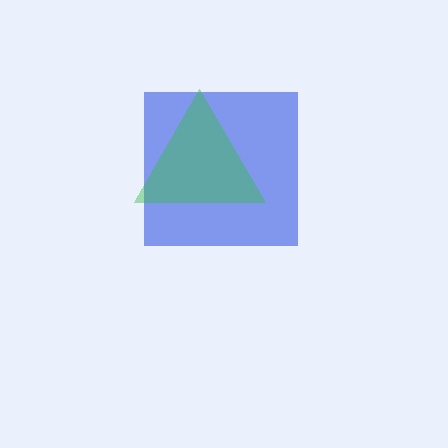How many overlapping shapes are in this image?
There are 2 overlapping shapes in the image.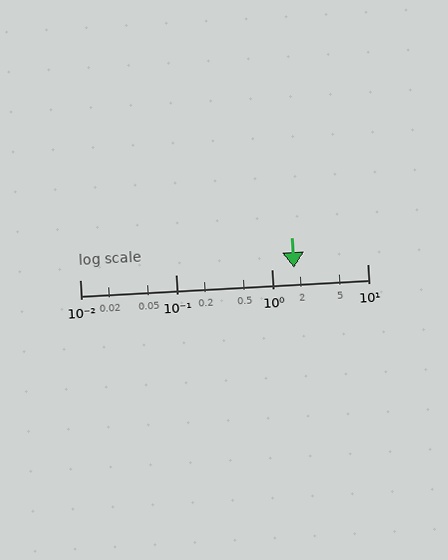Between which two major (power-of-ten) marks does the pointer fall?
The pointer is between 1 and 10.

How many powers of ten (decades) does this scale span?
The scale spans 3 decades, from 0.01 to 10.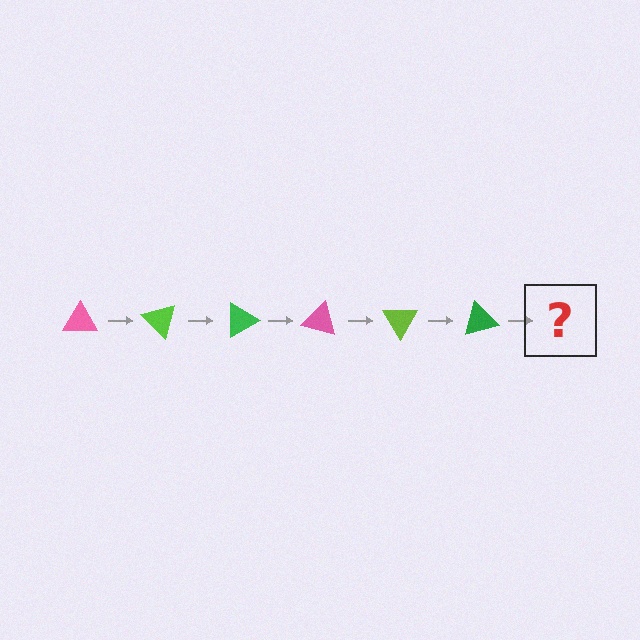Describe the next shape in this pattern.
It should be a pink triangle, rotated 270 degrees from the start.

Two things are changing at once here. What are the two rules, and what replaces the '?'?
The two rules are that it rotates 45 degrees each step and the color cycles through pink, lime, and green. The '?' should be a pink triangle, rotated 270 degrees from the start.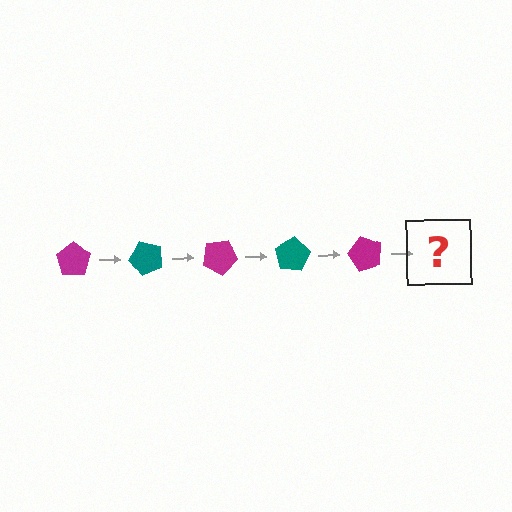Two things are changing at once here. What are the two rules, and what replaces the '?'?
The two rules are that it rotates 50 degrees each step and the color cycles through magenta and teal. The '?' should be a teal pentagon, rotated 250 degrees from the start.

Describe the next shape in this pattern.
It should be a teal pentagon, rotated 250 degrees from the start.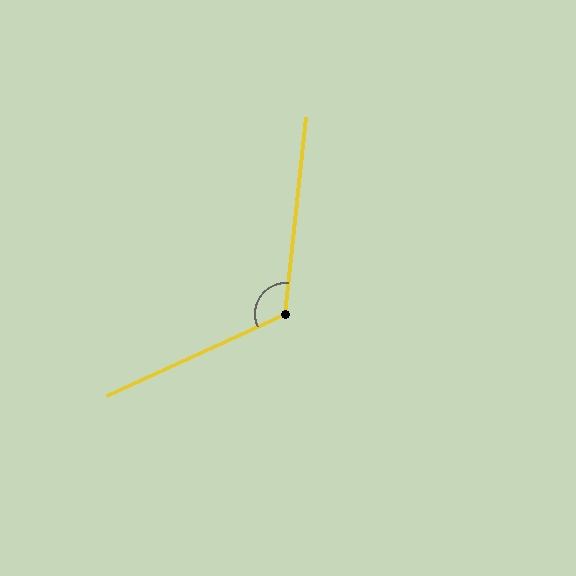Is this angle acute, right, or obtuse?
It is obtuse.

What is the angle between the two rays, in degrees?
Approximately 120 degrees.